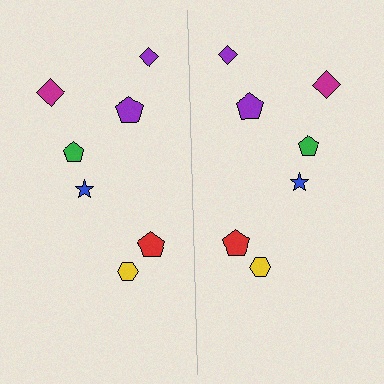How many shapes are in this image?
There are 14 shapes in this image.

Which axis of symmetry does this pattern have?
The pattern has a vertical axis of symmetry running through the center of the image.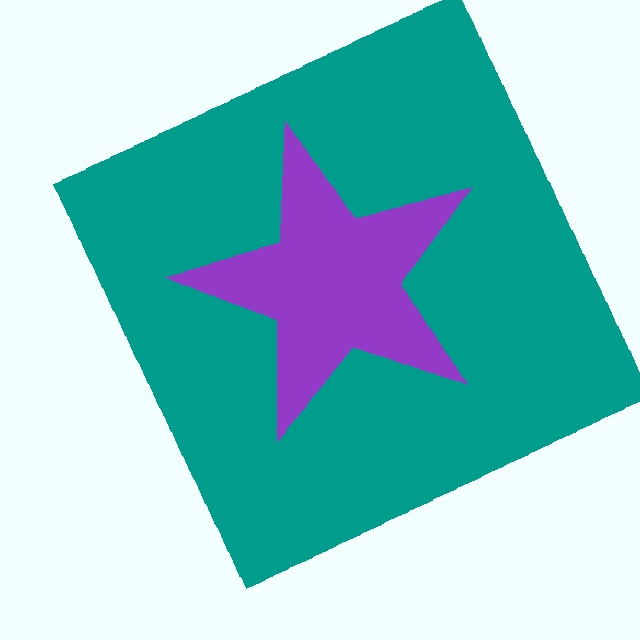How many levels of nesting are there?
2.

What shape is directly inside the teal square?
The purple star.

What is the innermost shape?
The purple star.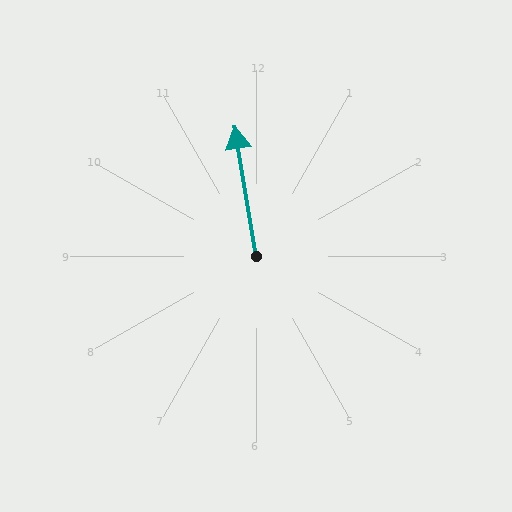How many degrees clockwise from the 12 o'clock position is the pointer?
Approximately 351 degrees.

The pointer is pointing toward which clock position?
Roughly 12 o'clock.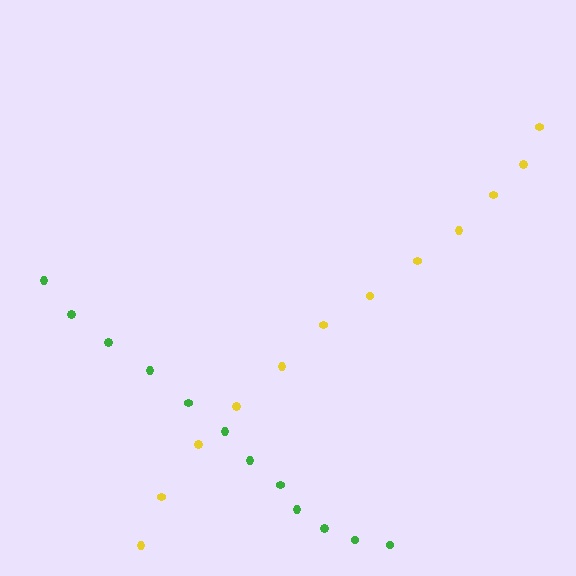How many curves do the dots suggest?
There are 2 distinct paths.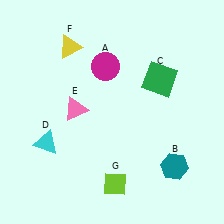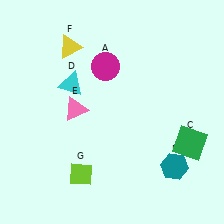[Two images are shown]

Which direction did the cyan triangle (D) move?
The cyan triangle (D) moved up.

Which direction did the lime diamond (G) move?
The lime diamond (G) moved left.